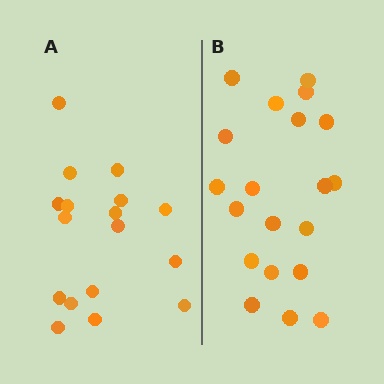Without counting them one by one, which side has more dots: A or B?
Region B (the right region) has more dots.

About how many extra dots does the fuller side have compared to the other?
Region B has just a few more — roughly 2 or 3 more dots than region A.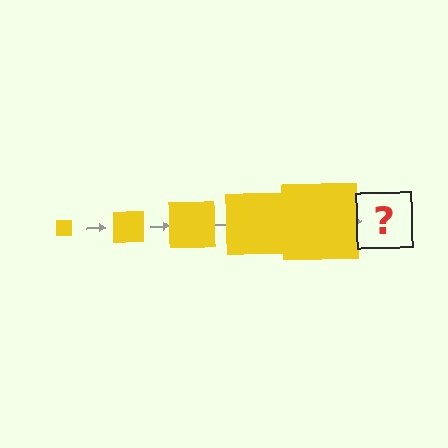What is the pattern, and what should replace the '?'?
The pattern is that the square gets progressively larger each step. The '?' should be a yellow square, larger than the previous one.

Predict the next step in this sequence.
The next step is a yellow square, larger than the previous one.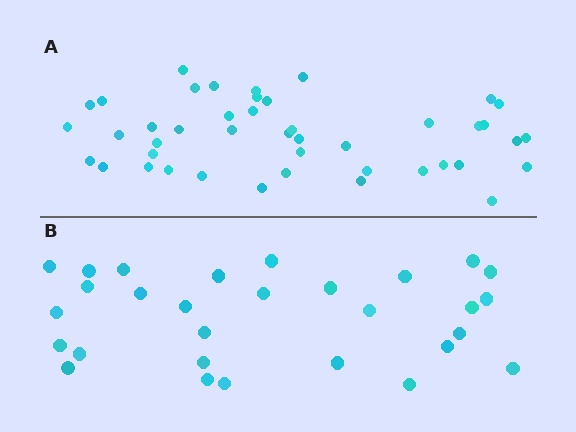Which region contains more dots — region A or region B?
Region A (the top region) has more dots.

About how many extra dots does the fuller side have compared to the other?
Region A has approximately 15 more dots than region B.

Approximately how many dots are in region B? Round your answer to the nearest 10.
About 30 dots. (The exact count is 29, which rounds to 30.)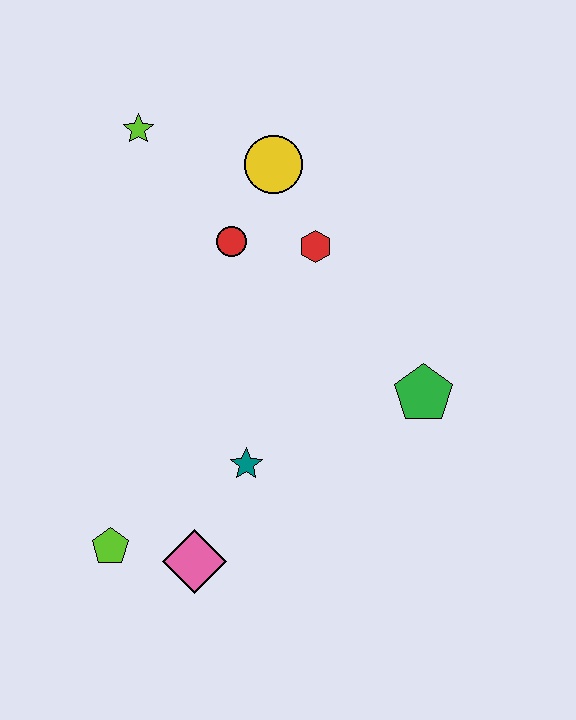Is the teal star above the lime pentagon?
Yes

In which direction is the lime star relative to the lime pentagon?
The lime star is above the lime pentagon.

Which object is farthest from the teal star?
The lime star is farthest from the teal star.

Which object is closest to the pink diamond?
The lime pentagon is closest to the pink diamond.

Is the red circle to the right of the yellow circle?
No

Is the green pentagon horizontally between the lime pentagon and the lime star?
No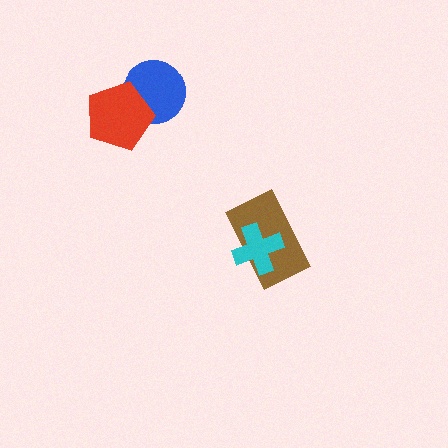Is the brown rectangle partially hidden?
Yes, it is partially covered by another shape.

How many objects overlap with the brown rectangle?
1 object overlaps with the brown rectangle.